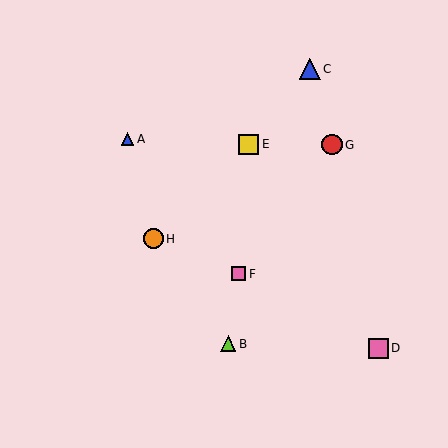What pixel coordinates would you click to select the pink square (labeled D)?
Click at (378, 348) to select the pink square D.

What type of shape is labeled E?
Shape E is a yellow square.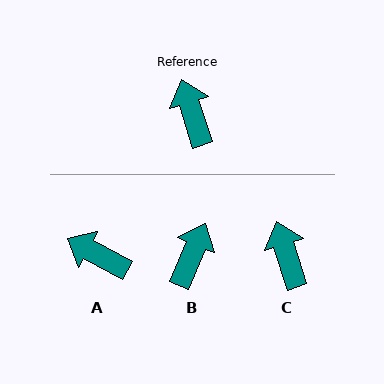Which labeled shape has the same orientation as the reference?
C.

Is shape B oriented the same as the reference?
No, it is off by about 41 degrees.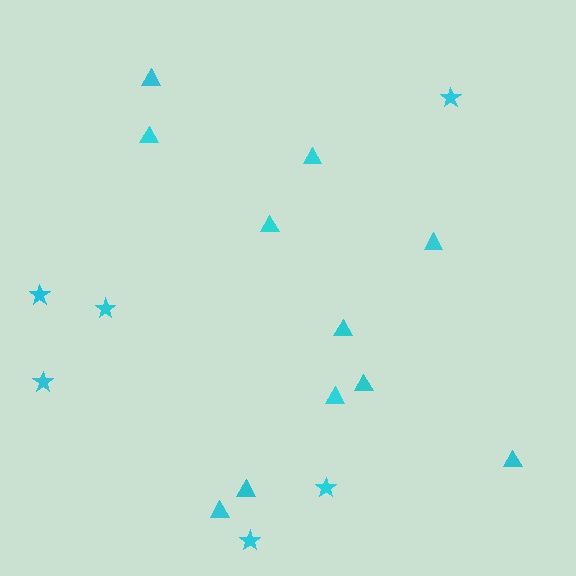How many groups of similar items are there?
There are 2 groups: one group of triangles (11) and one group of stars (6).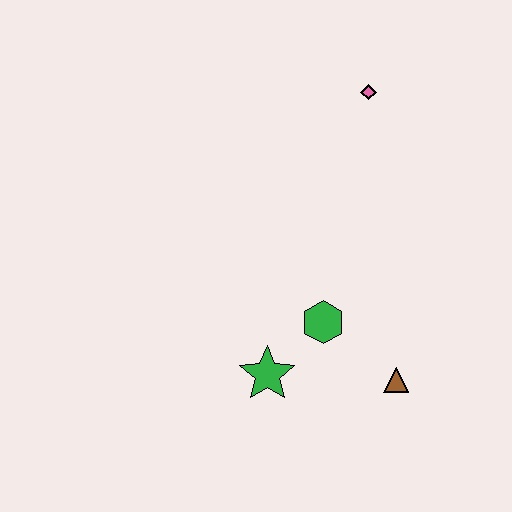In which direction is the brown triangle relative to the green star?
The brown triangle is to the right of the green star.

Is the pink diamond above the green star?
Yes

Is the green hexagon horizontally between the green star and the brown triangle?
Yes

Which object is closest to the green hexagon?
The green star is closest to the green hexagon.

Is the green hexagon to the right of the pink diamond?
No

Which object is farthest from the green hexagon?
The pink diamond is farthest from the green hexagon.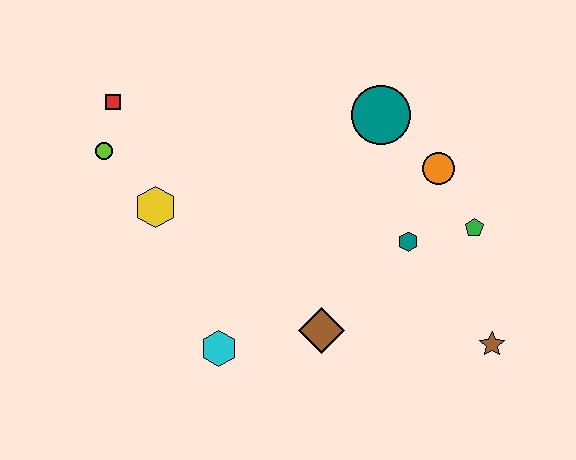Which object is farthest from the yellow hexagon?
The brown star is farthest from the yellow hexagon.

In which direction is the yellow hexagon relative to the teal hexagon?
The yellow hexagon is to the left of the teal hexagon.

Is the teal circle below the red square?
Yes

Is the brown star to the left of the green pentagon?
No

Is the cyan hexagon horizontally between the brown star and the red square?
Yes